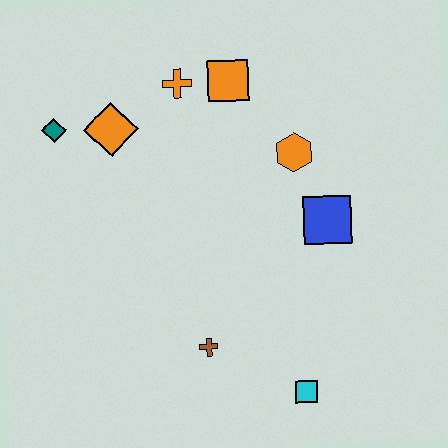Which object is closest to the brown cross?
The cyan square is closest to the brown cross.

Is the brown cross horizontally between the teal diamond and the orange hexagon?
Yes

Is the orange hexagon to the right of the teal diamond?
Yes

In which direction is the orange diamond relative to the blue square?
The orange diamond is to the left of the blue square.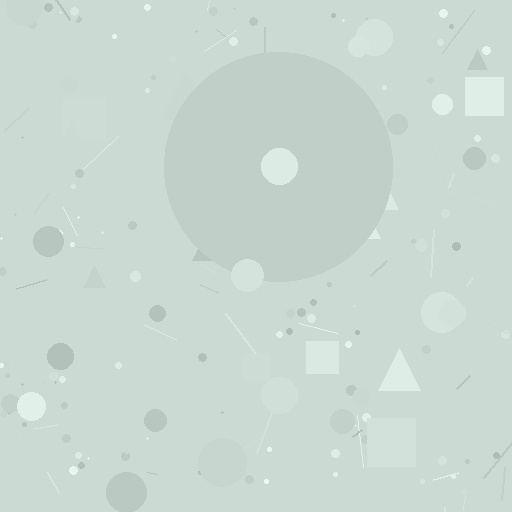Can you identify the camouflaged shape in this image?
The camouflaged shape is a circle.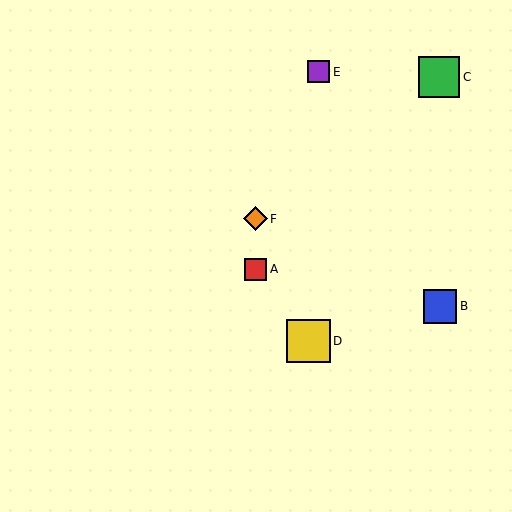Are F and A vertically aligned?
Yes, both are at x≈256.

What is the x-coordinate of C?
Object C is at x≈439.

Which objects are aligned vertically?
Objects A, F are aligned vertically.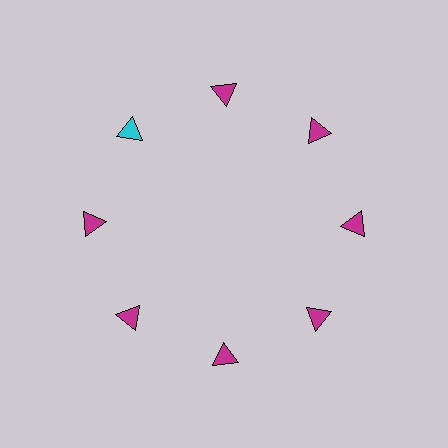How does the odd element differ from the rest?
It has a different color: cyan instead of magenta.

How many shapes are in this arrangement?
There are 8 shapes arranged in a ring pattern.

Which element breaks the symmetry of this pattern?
The cyan triangle at roughly the 10 o'clock position breaks the symmetry. All other shapes are magenta triangles.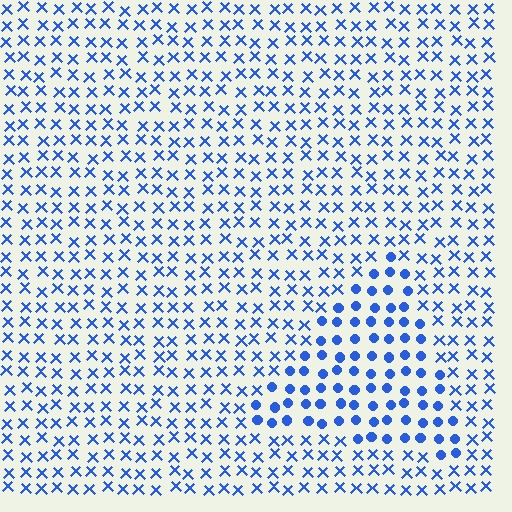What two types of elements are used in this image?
The image uses circles inside the triangle region and X marks outside it.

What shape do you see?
I see a triangle.